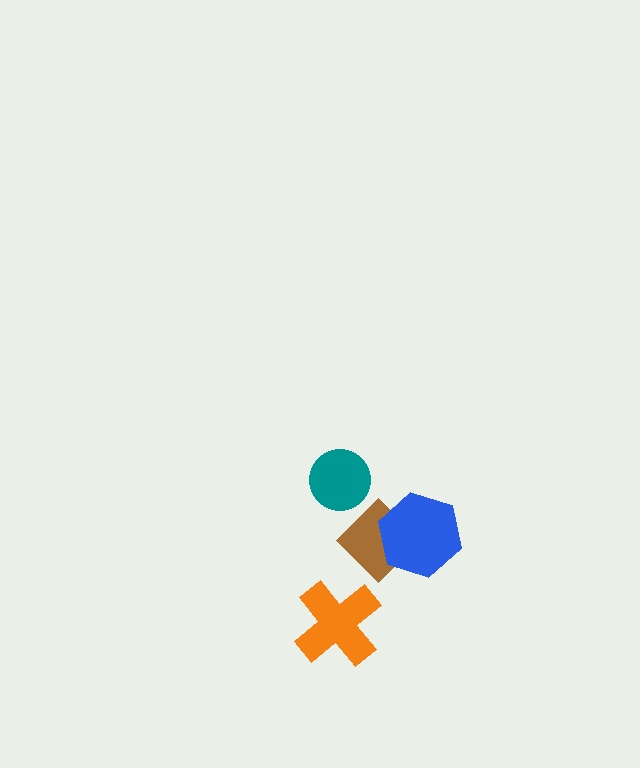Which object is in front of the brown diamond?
The blue hexagon is in front of the brown diamond.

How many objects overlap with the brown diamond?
1 object overlaps with the brown diamond.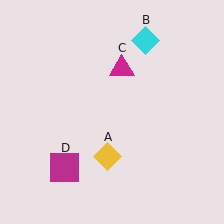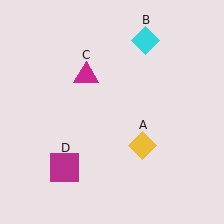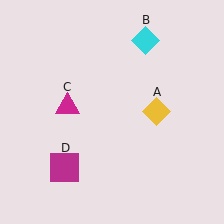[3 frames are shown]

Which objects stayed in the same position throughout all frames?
Cyan diamond (object B) and magenta square (object D) remained stationary.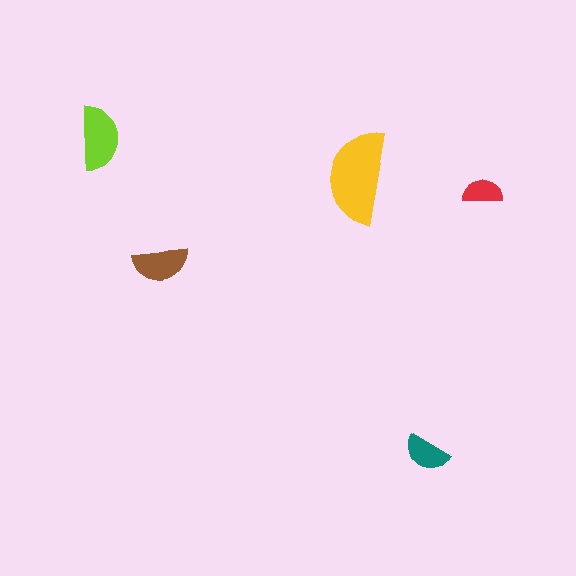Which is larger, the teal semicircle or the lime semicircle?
The lime one.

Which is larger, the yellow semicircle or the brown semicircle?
The yellow one.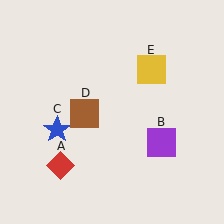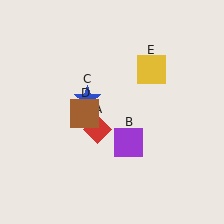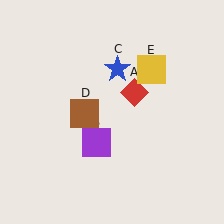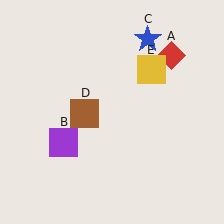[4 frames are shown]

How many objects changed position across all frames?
3 objects changed position: red diamond (object A), purple square (object B), blue star (object C).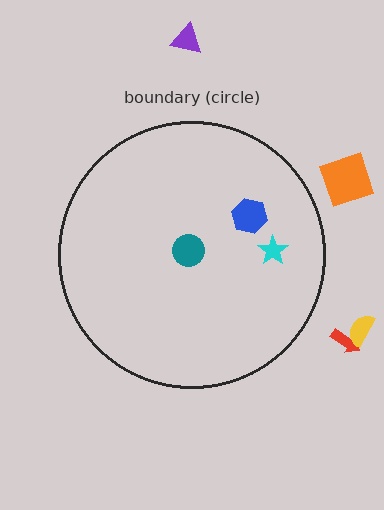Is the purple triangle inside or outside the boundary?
Outside.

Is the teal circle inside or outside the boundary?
Inside.